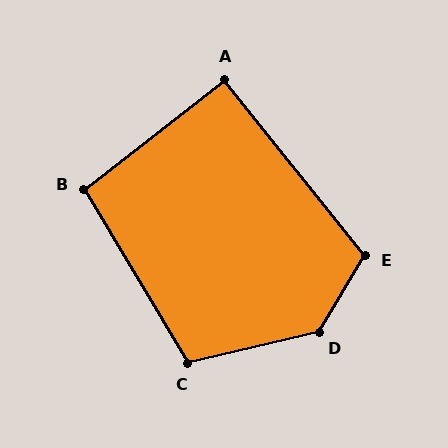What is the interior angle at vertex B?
Approximately 97 degrees (obtuse).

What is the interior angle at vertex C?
Approximately 107 degrees (obtuse).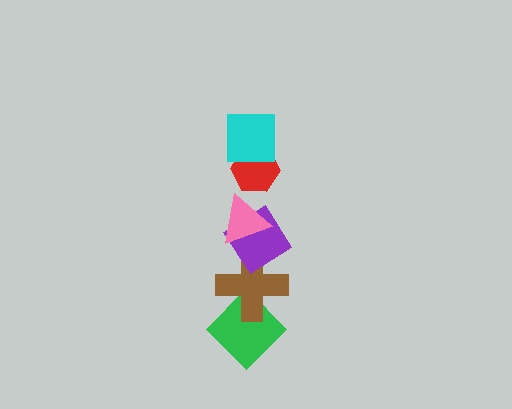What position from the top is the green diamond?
The green diamond is 6th from the top.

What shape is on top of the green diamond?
The brown cross is on top of the green diamond.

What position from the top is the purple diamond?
The purple diamond is 4th from the top.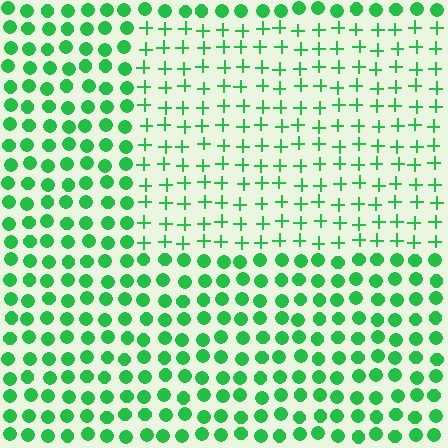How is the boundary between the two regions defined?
The boundary is defined by a change in element shape: plus signs inside vs. circles outside. All elements share the same color and spacing.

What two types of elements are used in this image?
The image uses plus signs inside the rectangle region and circles outside it.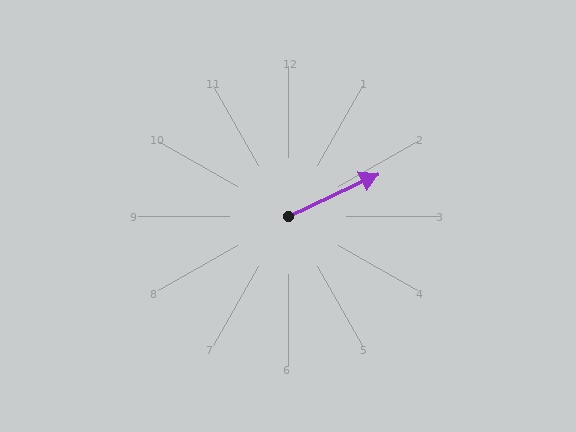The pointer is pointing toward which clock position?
Roughly 2 o'clock.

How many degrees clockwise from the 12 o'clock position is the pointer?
Approximately 65 degrees.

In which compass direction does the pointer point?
Northeast.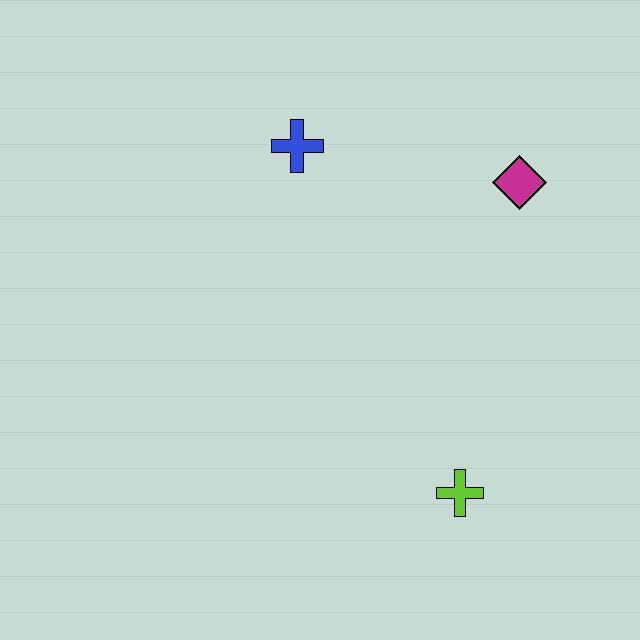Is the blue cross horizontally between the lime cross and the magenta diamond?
No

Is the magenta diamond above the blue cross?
No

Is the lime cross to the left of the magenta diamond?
Yes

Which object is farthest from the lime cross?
The blue cross is farthest from the lime cross.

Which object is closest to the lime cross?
The magenta diamond is closest to the lime cross.